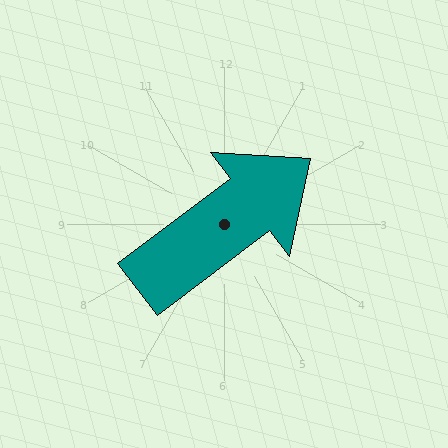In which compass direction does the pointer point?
Northeast.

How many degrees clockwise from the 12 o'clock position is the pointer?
Approximately 53 degrees.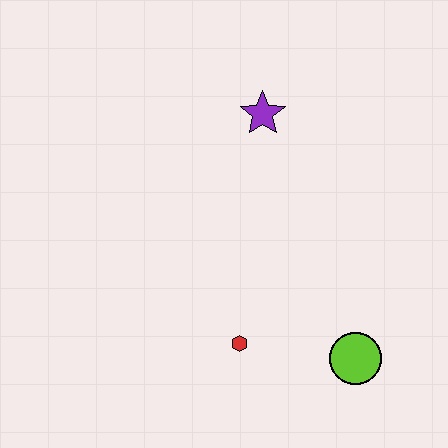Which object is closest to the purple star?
The red hexagon is closest to the purple star.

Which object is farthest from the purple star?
The lime circle is farthest from the purple star.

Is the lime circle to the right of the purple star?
Yes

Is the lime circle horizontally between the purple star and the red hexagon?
No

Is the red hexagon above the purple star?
No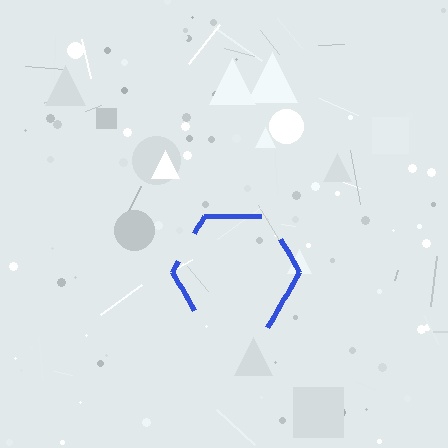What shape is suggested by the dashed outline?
The dashed outline suggests a hexagon.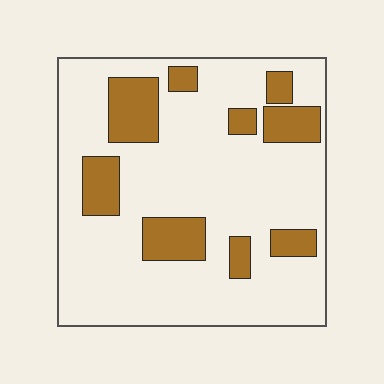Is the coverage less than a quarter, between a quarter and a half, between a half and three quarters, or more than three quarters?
Less than a quarter.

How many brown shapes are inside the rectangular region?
9.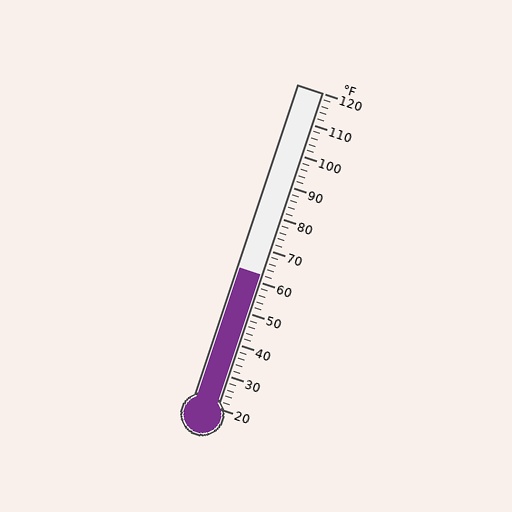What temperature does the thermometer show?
The thermometer shows approximately 62°F.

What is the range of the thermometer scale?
The thermometer scale ranges from 20°F to 120°F.